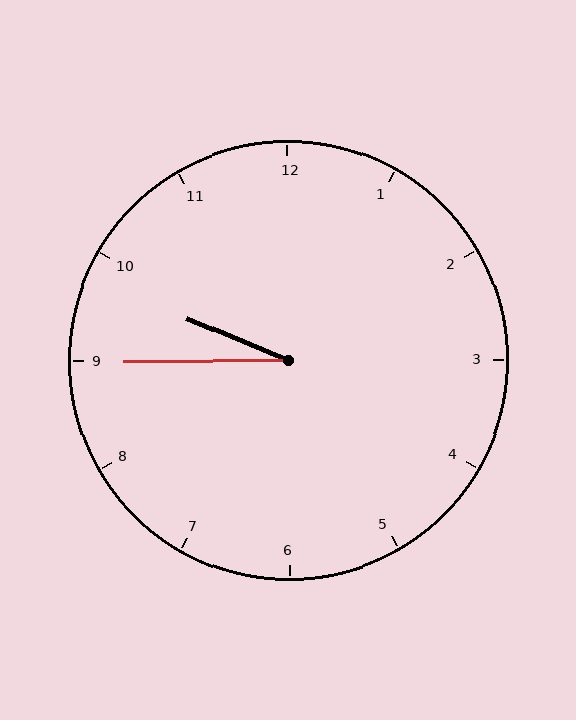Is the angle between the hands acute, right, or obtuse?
It is acute.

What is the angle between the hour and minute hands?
Approximately 22 degrees.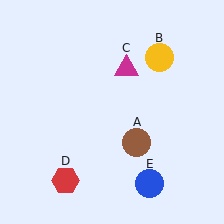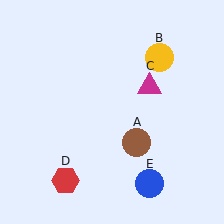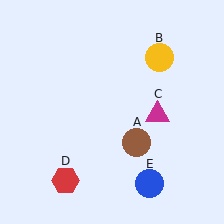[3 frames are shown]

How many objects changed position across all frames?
1 object changed position: magenta triangle (object C).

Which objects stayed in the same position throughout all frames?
Brown circle (object A) and yellow circle (object B) and red hexagon (object D) and blue circle (object E) remained stationary.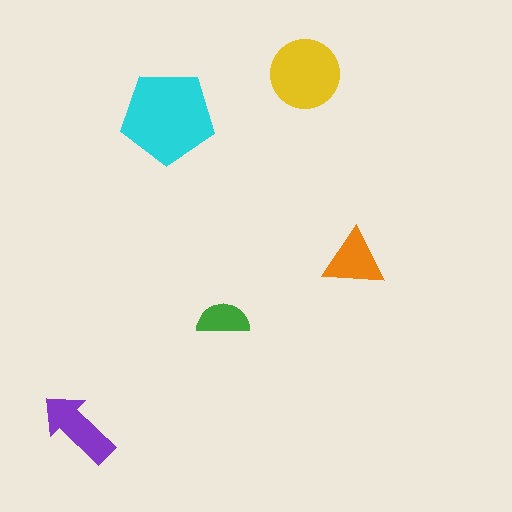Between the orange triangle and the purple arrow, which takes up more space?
The purple arrow.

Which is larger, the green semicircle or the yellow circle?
The yellow circle.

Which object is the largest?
The cyan pentagon.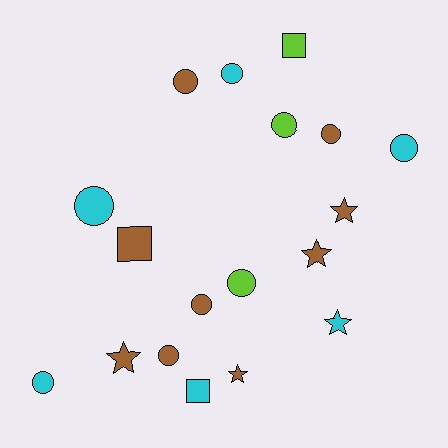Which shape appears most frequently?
Circle, with 10 objects.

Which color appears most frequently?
Brown, with 9 objects.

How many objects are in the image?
There are 18 objects.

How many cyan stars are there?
There is 1 cyan star.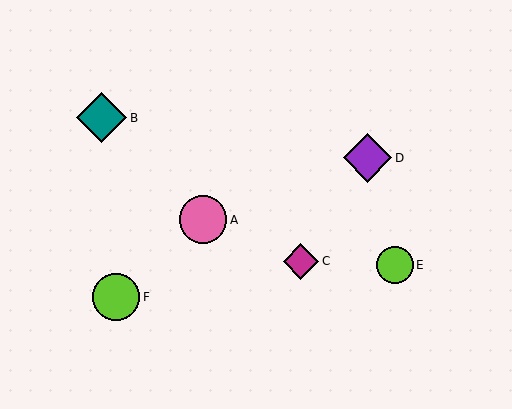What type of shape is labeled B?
Shape B is a teal diamond.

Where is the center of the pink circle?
The center of the pink circle is at (203, 220).